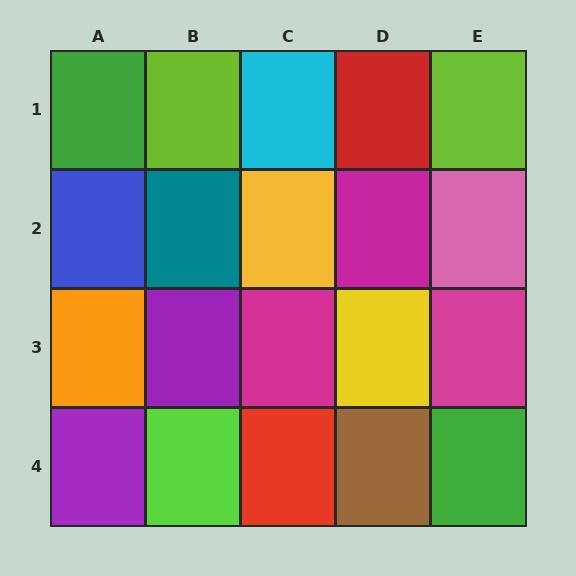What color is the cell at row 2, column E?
Pink.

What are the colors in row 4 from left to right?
Purple, lime, red, brown, green.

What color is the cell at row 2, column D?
Magenta.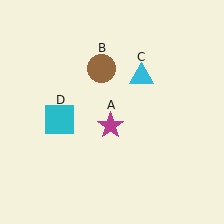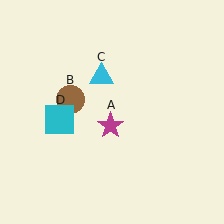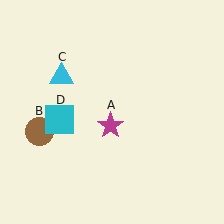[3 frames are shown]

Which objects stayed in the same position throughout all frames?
Magenta star (object A) and cyan square (object D) remained stationary.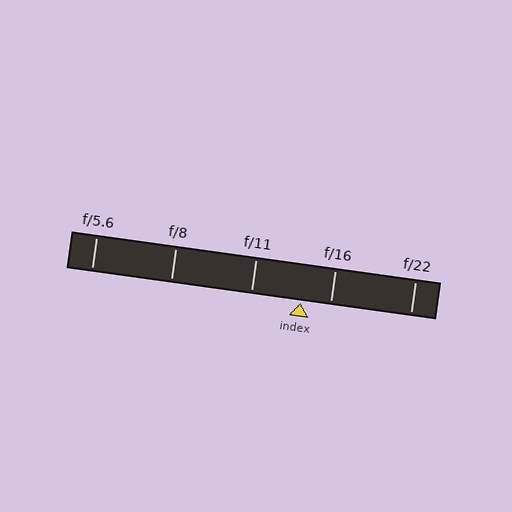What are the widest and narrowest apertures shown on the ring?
The widest aperture shown is f/5.6 and the narrowest is f/22.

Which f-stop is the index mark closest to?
The index mark is closest to f/16.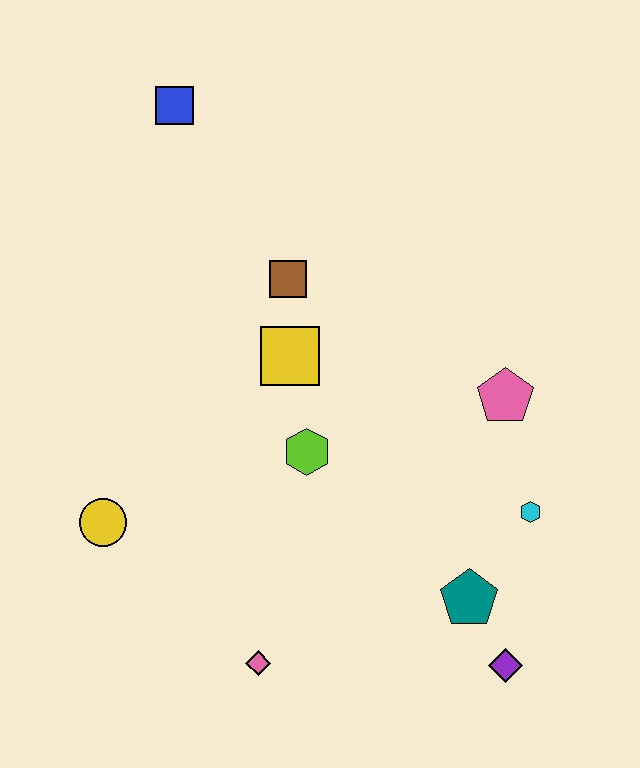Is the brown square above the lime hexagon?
Yes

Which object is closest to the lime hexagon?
The yellow square is closest to the lime hexagon.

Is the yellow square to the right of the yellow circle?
Yes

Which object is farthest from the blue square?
The purple diamond is farthest from the blue square.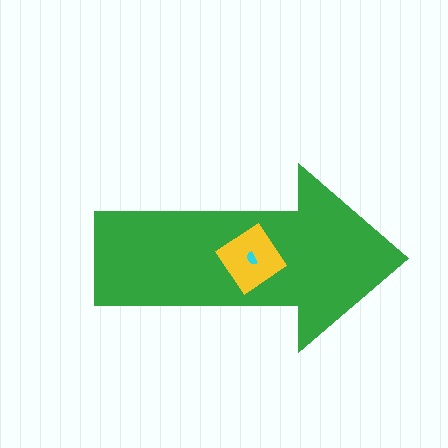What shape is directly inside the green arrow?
The yellow diamond.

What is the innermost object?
The cyan semicircle.